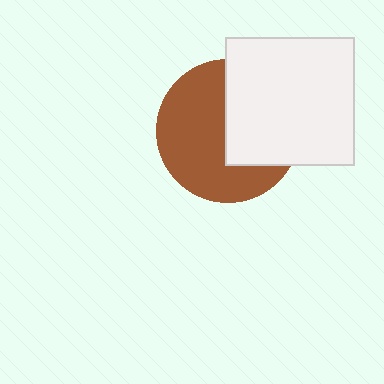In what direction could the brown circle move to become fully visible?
The brown circle could move left. That would shift it out from behind the white square entirely.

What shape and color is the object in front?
The object in front is a white square.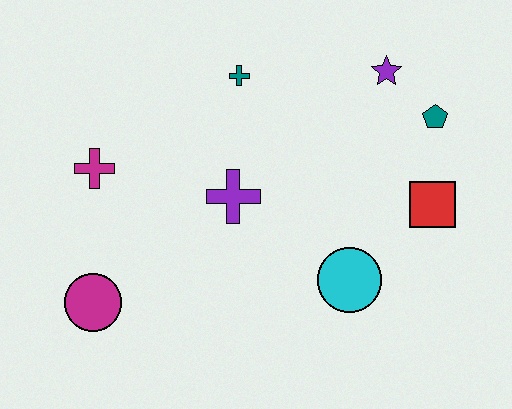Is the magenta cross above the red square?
Yes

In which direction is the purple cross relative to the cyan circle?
The purple cross is to the left of the cyan circle.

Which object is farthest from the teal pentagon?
The magenta circle is farthest from the teal pentagon.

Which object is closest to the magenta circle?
The magenta cross is closest to the magenta circle.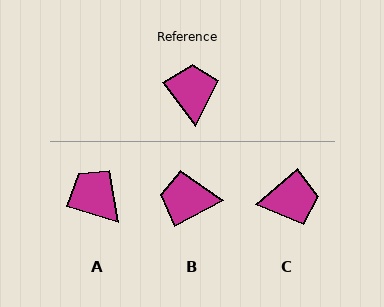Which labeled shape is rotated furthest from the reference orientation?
C, about 86 degrees away.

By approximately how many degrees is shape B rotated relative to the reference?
Approximately 81 degrees counter-clockwise.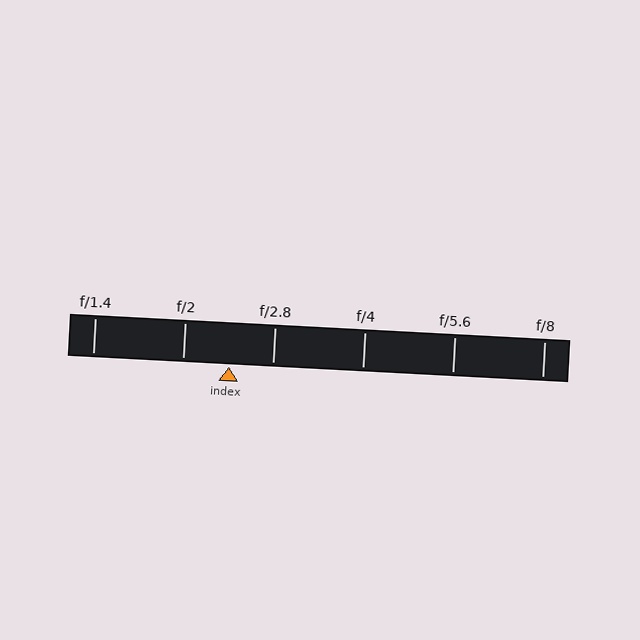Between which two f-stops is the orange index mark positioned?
The index mark is between f/2 and f/2.8.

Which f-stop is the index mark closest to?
The index mark is closest to f/2.8.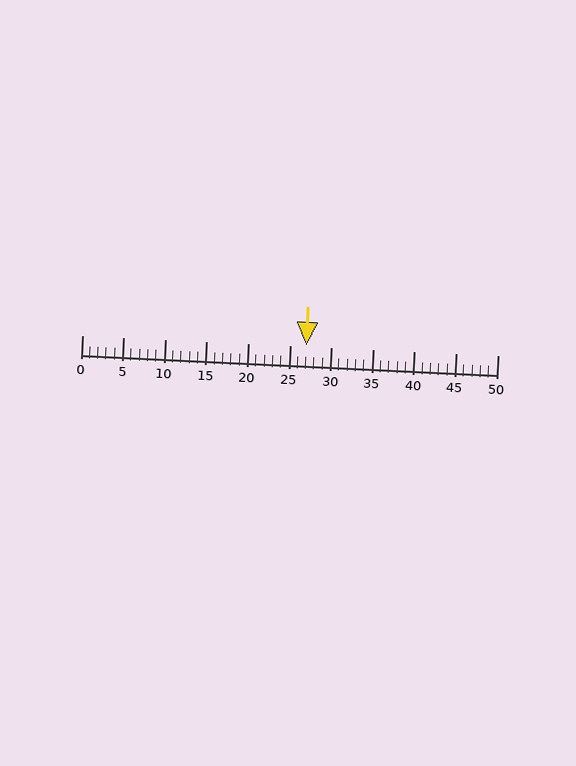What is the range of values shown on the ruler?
The ruler shows values from 0 to 50.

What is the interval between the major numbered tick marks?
The major tick marks are spaced 5 units apart.